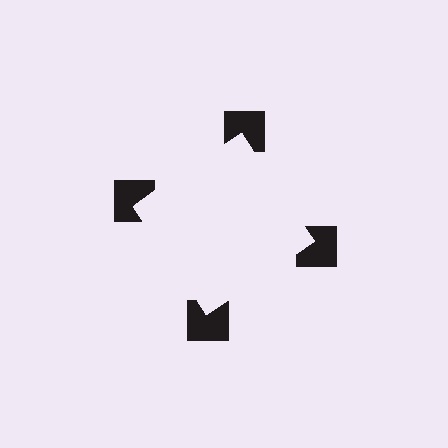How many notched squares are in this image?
There are 4 — one at each vertex of the illusory square.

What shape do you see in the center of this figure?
An illusory square — its edges are inferred from the aligned wedge cuts in the notched squares, not physically drawn.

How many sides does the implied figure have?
4 sides.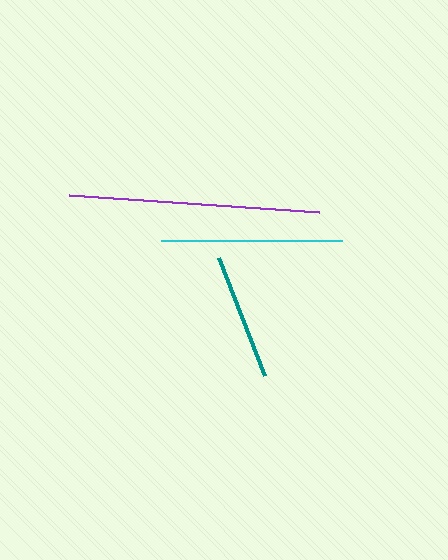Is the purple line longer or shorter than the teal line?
The purple line is longer than the teal line.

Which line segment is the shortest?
The teal line is the shortest at approximately 126 pixels.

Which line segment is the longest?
The purple line is the longest at approximately 251 pixels.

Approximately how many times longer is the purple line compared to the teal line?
The purple line is approximately 2.0 times the length of the teal line.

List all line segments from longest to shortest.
From longest to shortest: purple, cyan, teal.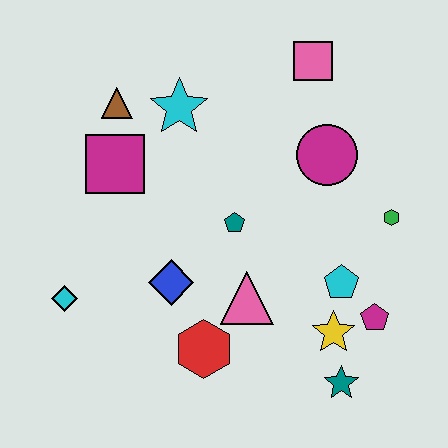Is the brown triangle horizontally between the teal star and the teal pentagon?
No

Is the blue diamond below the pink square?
Yes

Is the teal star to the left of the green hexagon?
Yes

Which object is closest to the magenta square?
The brown triangle is closest to the magenta square.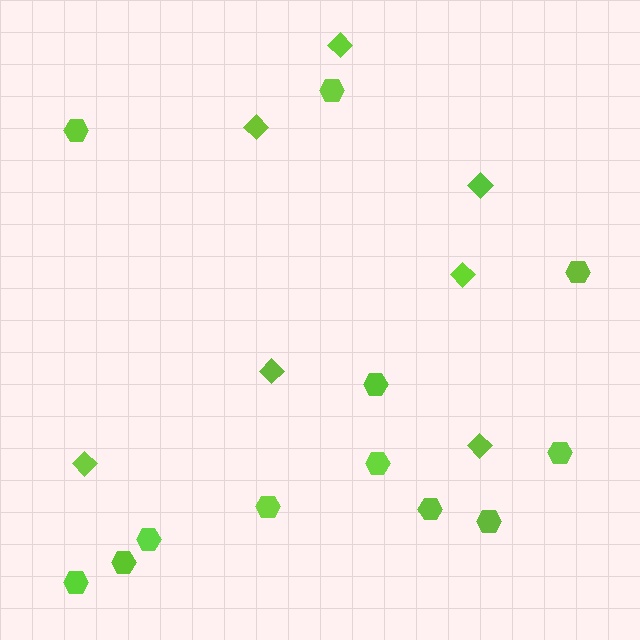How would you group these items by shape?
There are 2 groups: one group of diamonds (7) and one group of hexagons (12).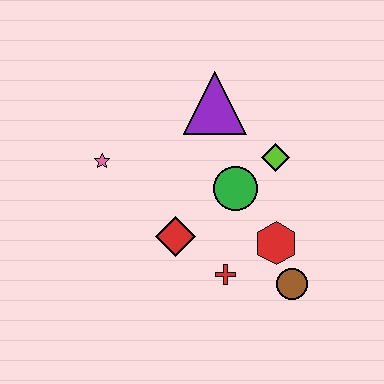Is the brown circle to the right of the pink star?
Yes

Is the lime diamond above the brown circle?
Yes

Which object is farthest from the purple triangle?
The brown circle is farthest from the purple triangle.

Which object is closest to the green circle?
The lime diamond is closest to the green circle.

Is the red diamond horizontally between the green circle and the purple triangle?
No